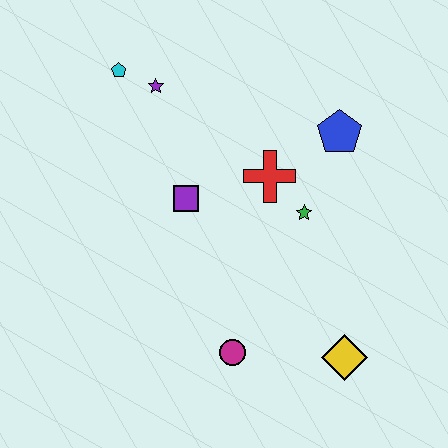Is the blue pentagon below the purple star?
Yes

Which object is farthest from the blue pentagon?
The magenta circle is farthest from the blue pentagon.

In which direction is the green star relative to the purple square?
The green star is to the right of the purple square.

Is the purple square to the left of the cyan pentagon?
No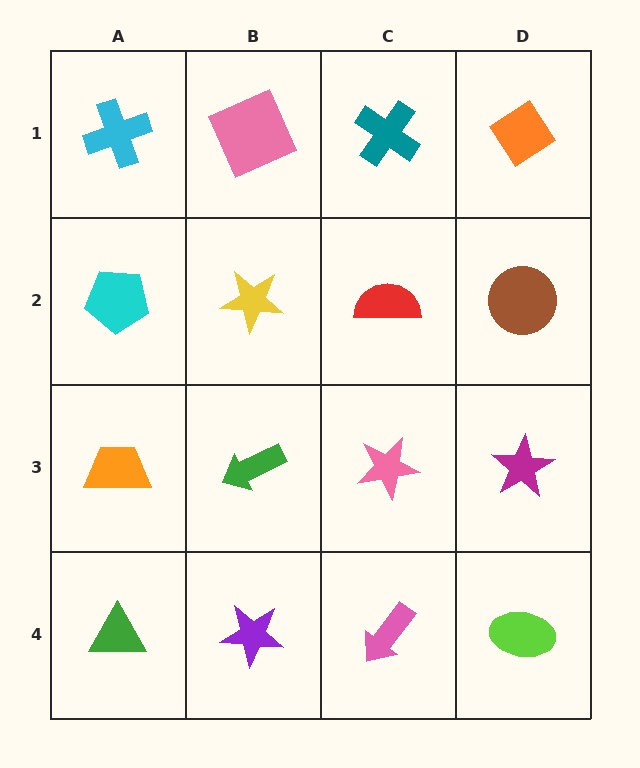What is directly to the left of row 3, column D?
A pink star.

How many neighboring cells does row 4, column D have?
2.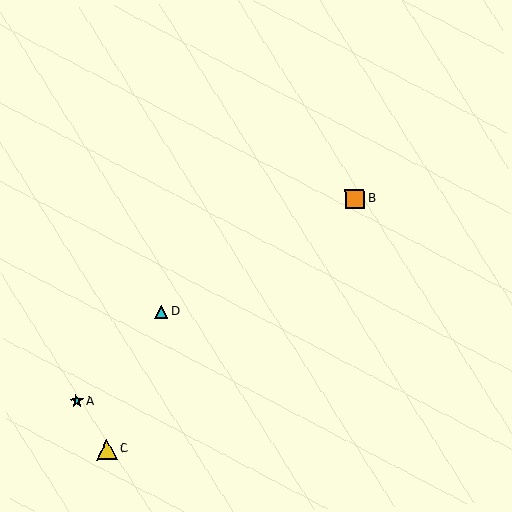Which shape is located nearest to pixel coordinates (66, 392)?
The cyan star (labeled A) at (77, 401) is nearest to that location.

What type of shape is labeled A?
Shape A is a cyan star.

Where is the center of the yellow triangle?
The center of the yellow triangle is at (107, 449).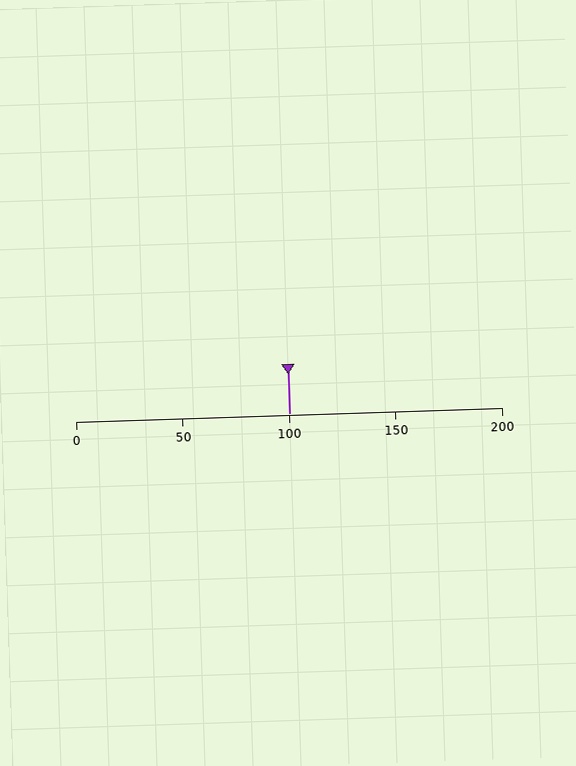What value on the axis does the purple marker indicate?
The marker indicates approximately 100.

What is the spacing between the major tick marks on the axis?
The major ticks are spaced 50 apart.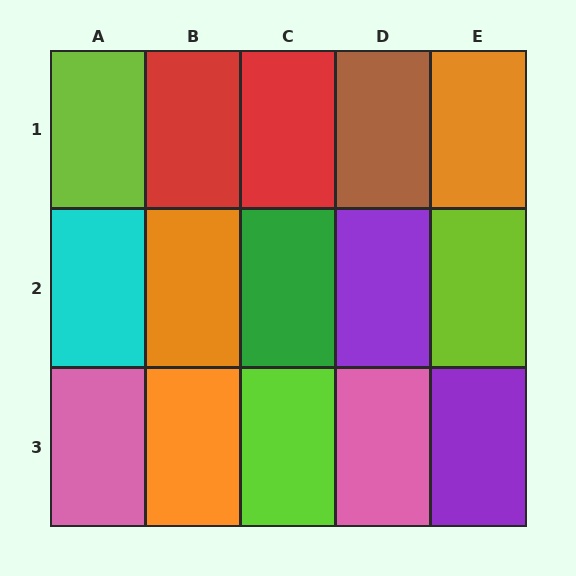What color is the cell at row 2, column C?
Green.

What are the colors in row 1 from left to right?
Lime, red, red, brown, orange.